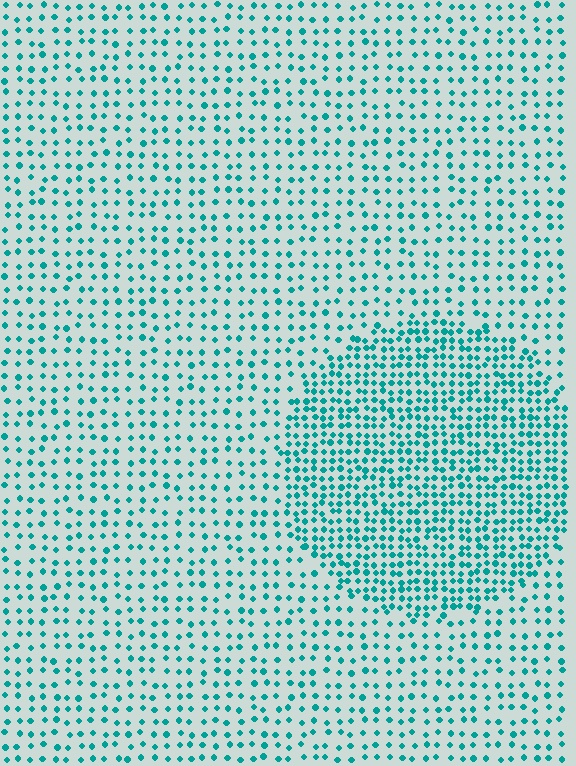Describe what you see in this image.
The image contains small teal elements arranged at two different densities. A circle-shaped region is visible where the elements are more densely packed than the surrounding area.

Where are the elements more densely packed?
The elements are more densely packed inside the circle boundary.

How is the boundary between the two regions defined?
The boundary is defined by a change in element density (approximately 2.0x ratio). All elements are the same color, size, and shape.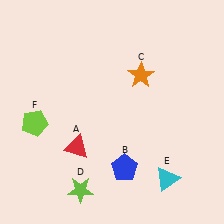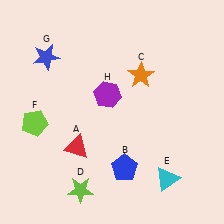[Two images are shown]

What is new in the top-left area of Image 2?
A blue star (G) was added in the top-left area of Image 2.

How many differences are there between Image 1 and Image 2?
There are 2 differences between the two images.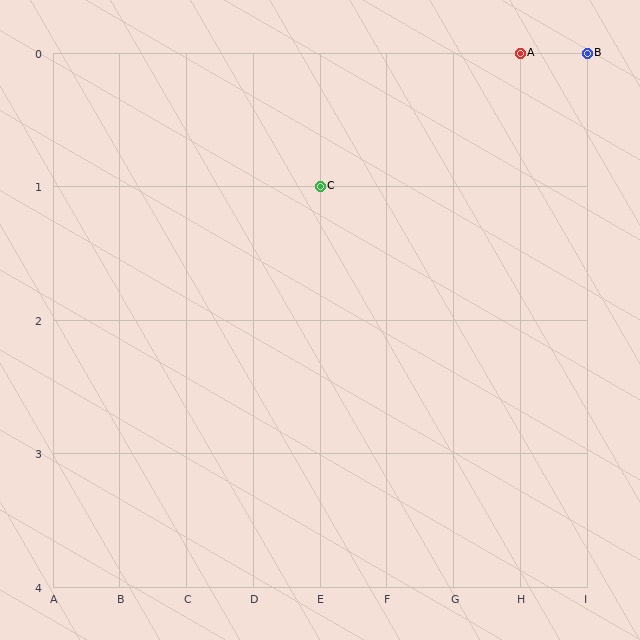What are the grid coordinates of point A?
Point A is at grid coordinates (H, 0).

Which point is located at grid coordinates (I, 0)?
Point B is at (I, 0).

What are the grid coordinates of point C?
Point C is at grid coordinates (E, 1).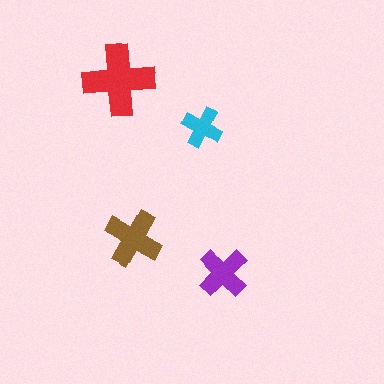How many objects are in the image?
There are 4 objects in the image.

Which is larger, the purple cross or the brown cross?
The brown one.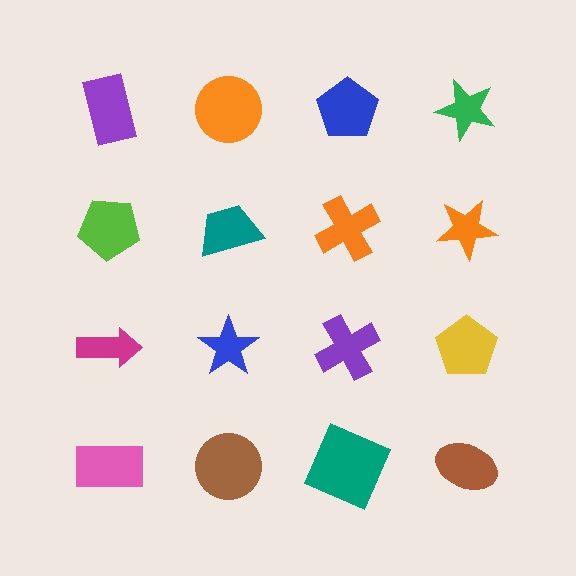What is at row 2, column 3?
An orange cross.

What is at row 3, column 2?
A blue star.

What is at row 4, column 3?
A teal square.